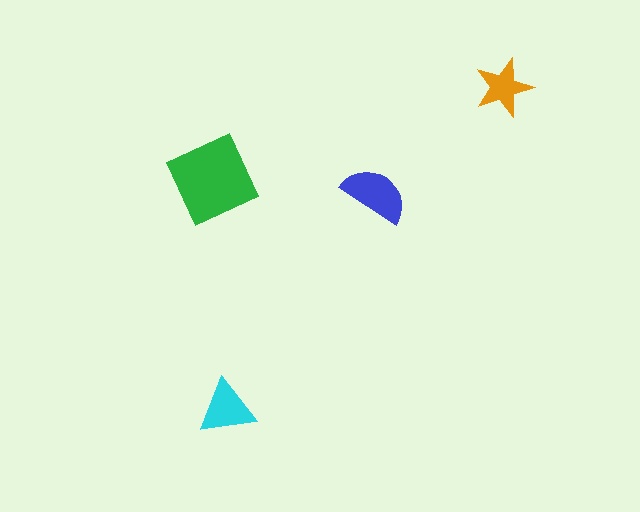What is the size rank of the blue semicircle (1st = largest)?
2nd.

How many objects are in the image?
There are 4 objects in the image.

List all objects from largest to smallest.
The green diamond, the blue semicircle, the cyan triangle, the orange star.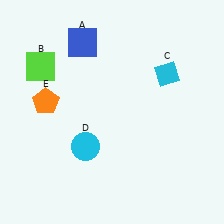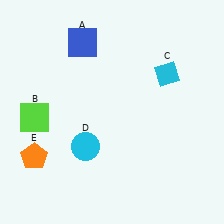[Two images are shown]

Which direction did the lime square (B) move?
The lime square (B) moved down.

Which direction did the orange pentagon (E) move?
The orange pentagon (E) moved down.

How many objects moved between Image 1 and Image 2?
2 objects moved between the two images.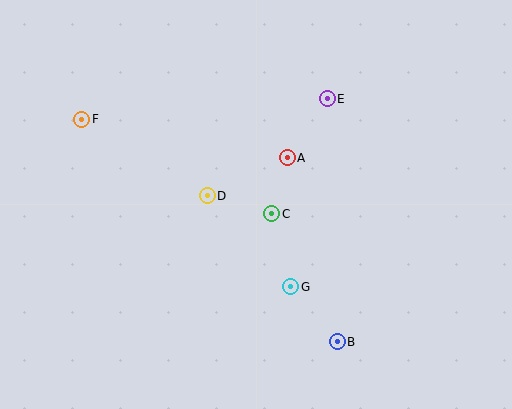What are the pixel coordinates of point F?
Point F is at (82, 119).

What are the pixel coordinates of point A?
Point A is at (287, 158).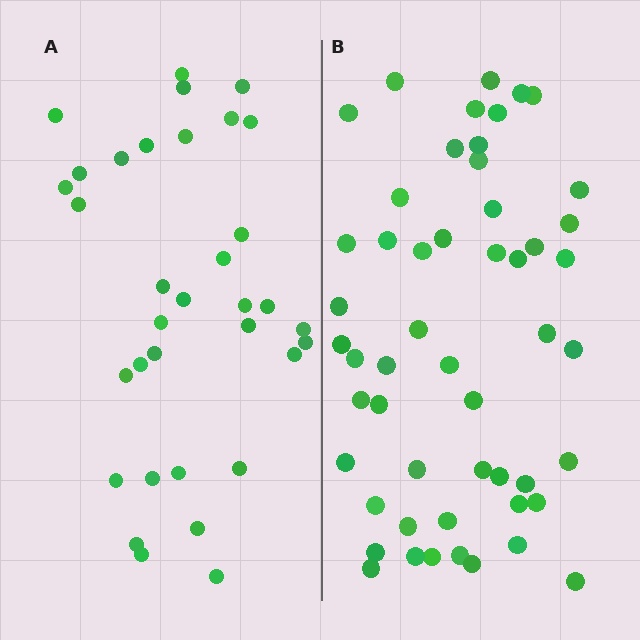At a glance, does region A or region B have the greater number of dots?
Region B (the right region) has more dots.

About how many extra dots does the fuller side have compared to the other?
Region B has approximately 20 more dots than region A.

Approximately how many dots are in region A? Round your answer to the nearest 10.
About 30 dots. (The exact count is 34, which rounds to 30.)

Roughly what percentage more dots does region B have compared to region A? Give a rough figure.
About 55% more.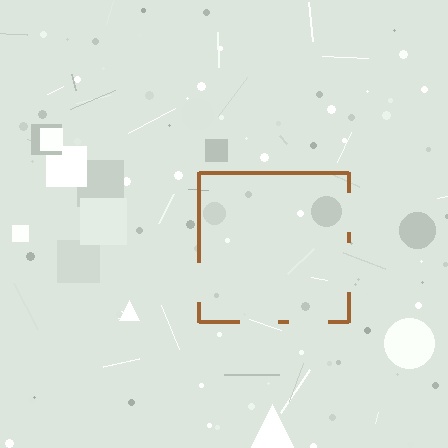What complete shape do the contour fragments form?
The contour fragments form a square.